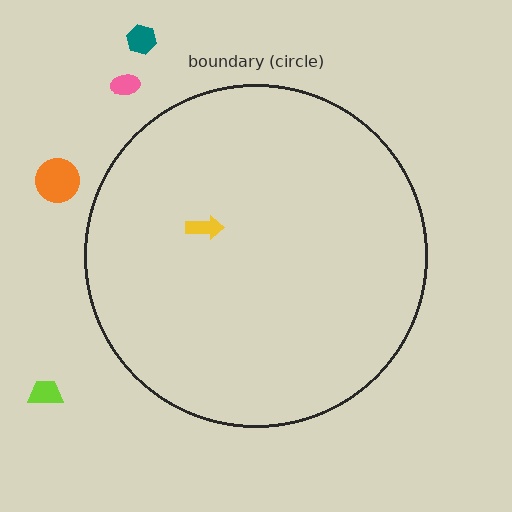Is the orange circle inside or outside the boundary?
Outside.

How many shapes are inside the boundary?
1 inside, 4 outside.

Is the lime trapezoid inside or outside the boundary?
Outside.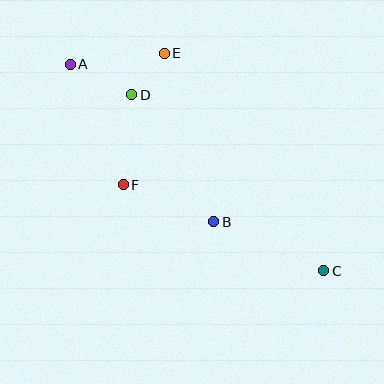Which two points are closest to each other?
Points D and E are closest to each other.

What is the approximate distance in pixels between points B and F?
The distance between B and F is approximately 98 pixels.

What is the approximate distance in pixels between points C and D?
The distance between C and D is approximately 260 pixels.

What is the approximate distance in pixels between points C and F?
The distance between C and F is approximately 218 pixels.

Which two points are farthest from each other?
Points A and C are farthest from each other.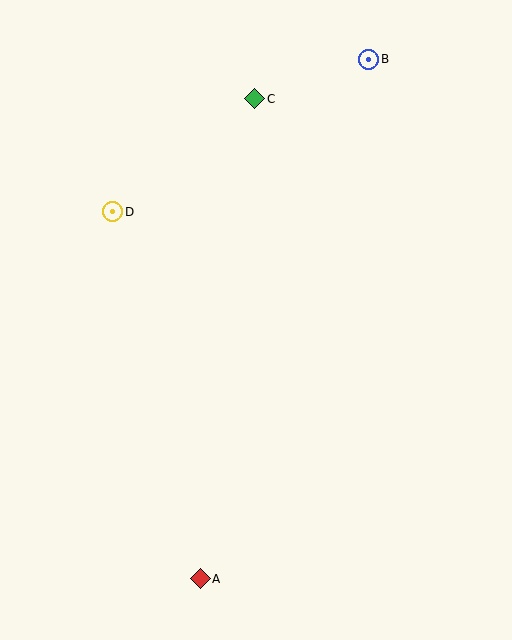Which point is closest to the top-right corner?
Point B is closest to the top-right corner.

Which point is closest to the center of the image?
Point D at (113, 212) is closest to the center.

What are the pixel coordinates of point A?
Point A is at (200, 579).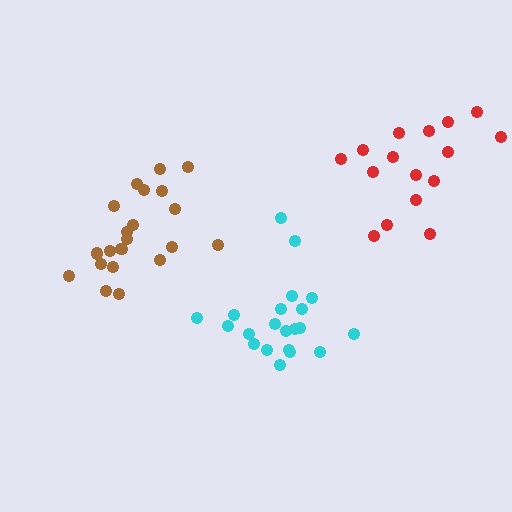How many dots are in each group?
Group 1: 21 dots, Group 2: 16 dots, Group 3: 21 dots (58 total).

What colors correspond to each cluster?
The clusters are colored: cyan, red, brown.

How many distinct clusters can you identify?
There are 3 distinct clusters.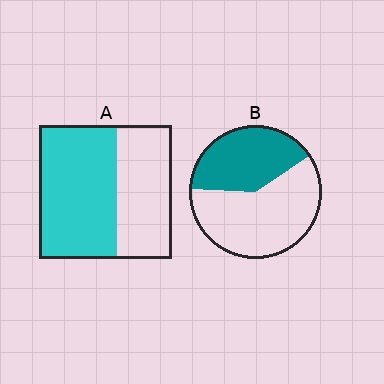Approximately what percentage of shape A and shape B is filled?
A is approximately 60% and B is approximately 40%.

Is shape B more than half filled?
No.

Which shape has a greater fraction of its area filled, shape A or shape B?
Shape A.